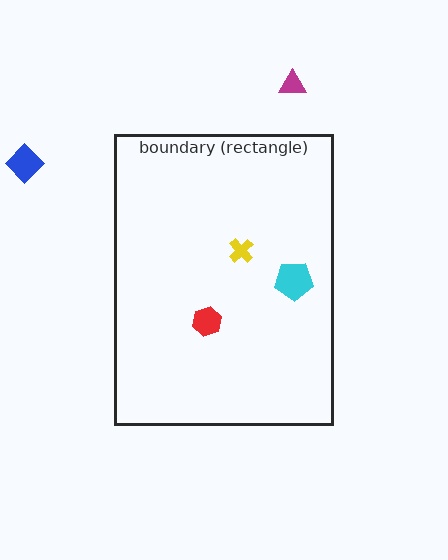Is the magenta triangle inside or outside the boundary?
Outside.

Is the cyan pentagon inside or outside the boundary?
Inside.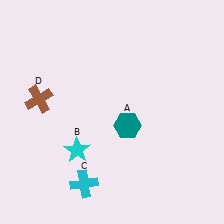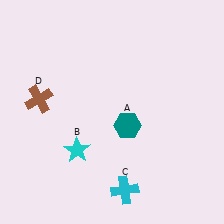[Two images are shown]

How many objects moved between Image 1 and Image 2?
1 object moved between the two images.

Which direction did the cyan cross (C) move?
The cyan cross (C) moved right.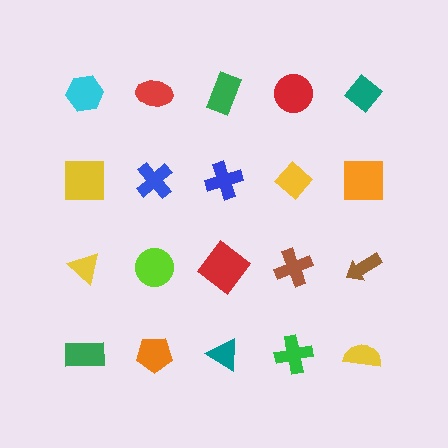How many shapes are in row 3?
5 shapes.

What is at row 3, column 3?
A red diamond.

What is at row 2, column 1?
A yellow square.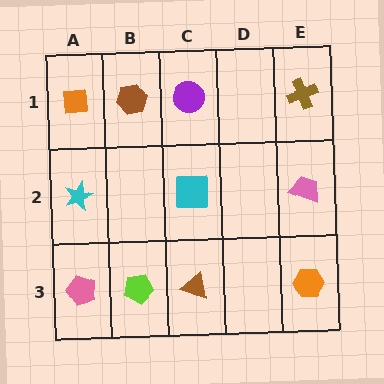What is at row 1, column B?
A brown hexagon.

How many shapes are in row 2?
3 shapes.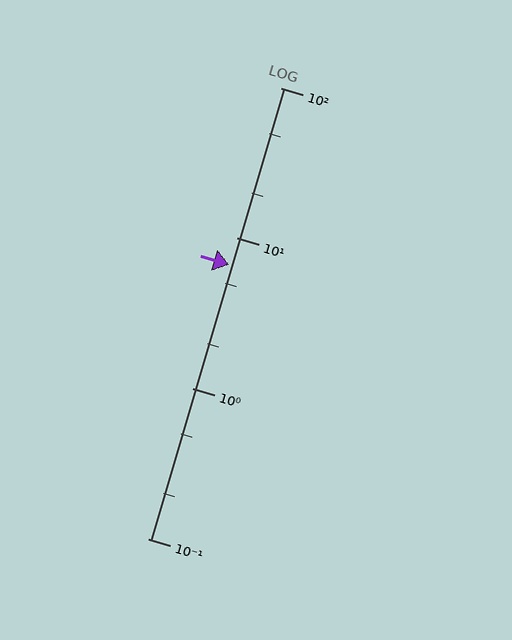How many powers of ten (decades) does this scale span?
The scale spans 3 decades, from 0.1 to 100.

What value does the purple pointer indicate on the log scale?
The pointer indicates approximately 6.6.